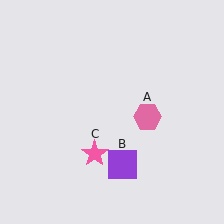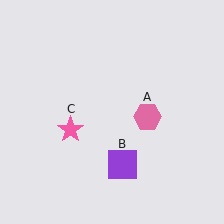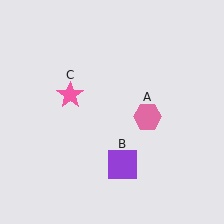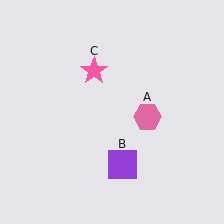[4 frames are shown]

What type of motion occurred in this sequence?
The pink star (object C) rotated clockwise around the center of the scene.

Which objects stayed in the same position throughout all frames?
Pink hexagon (object A) and purple square (object B) remained stationary.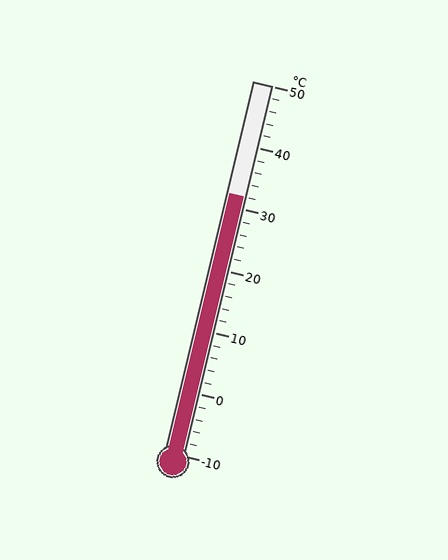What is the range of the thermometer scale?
The thermometer scale ranges from -10°C to 50°C.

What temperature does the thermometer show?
The thermometer shows approximately 32°C.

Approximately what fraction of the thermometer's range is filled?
The thermometer is filled to approximately 70% of its range.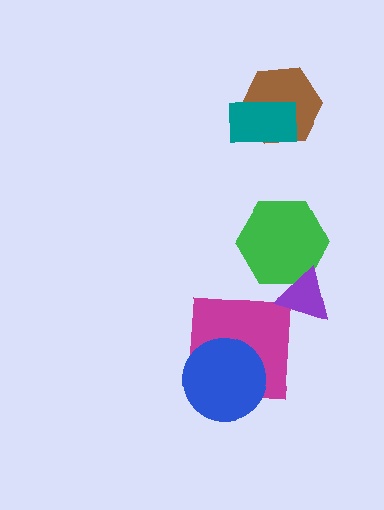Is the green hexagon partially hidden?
Yes, it is partially covered by another shape.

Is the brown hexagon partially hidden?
Yes, it is partially covered by another shape.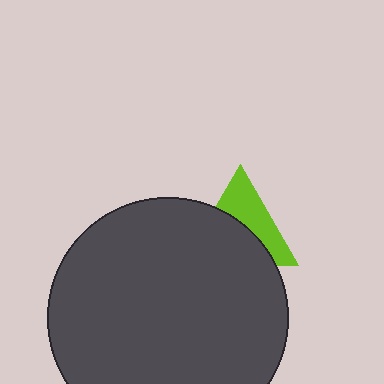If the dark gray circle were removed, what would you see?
You would see the complete lime triangle.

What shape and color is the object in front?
The object in front is a dark gray circle.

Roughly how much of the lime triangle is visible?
About half of it is visible (roughly 46%).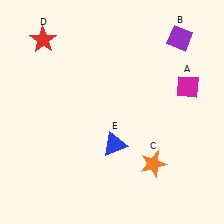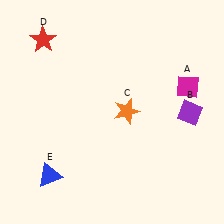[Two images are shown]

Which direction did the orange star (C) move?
The orange star (C) moved up.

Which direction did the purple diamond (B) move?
The purple diamond (B) moved down.